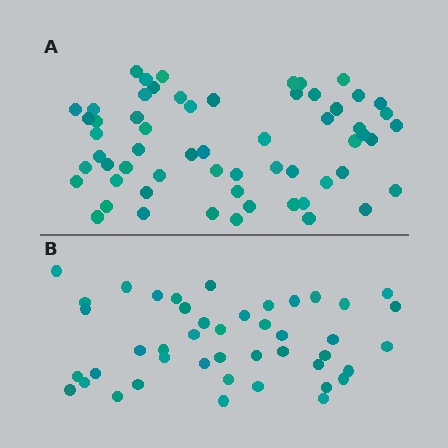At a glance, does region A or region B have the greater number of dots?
Region A (the top region) has more dots.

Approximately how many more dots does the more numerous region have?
Region A has approximately 15 more dots than region B.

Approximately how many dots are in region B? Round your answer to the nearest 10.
About 40 dots. (The exact count is 44, which rounds to 40.)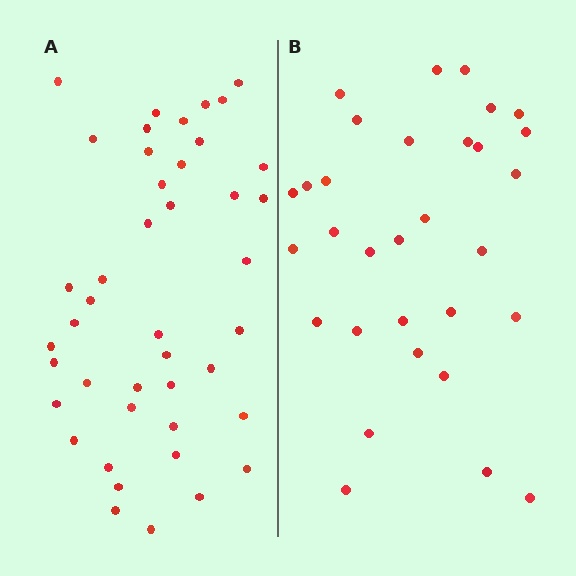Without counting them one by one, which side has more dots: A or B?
Region A (the left region) has more dots.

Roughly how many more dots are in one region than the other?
Region A has roughly 12 or so more dots than region B.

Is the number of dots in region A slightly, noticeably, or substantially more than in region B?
Region A has noticeably more, but not dramatically so. The ratio is roughly 1.4 to 1.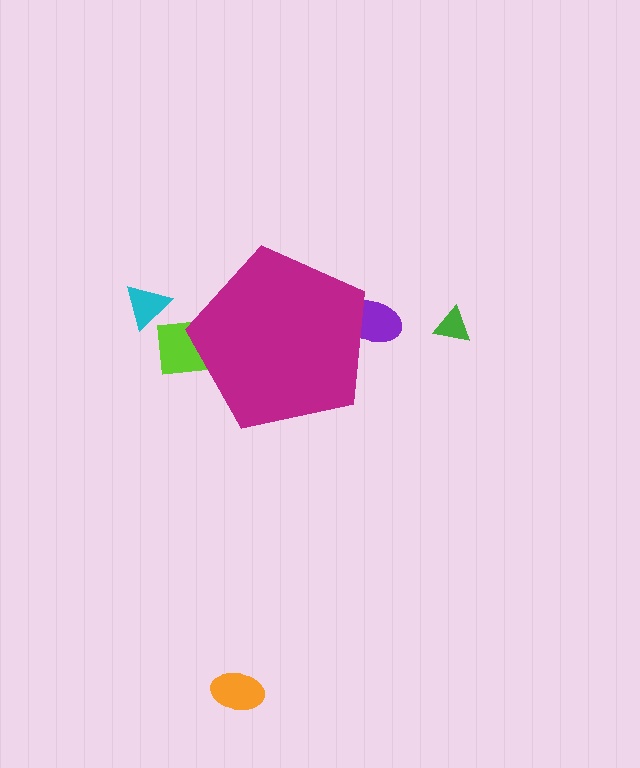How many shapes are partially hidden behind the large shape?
2 shapes are partially hidden.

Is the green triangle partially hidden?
No, the green triangle is fully visible.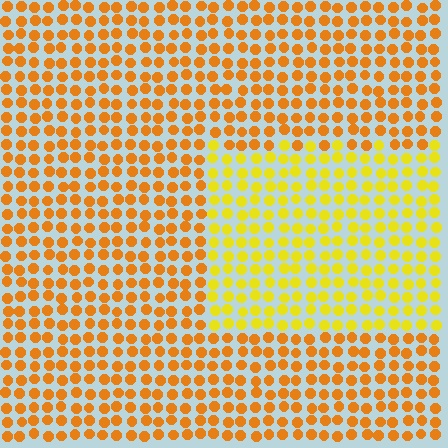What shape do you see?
I see a rectangle.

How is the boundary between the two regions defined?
The boundary is defined purely by a slight shift in hue (about 29 degrees). Spacing, size, and orientation are identical on both sides.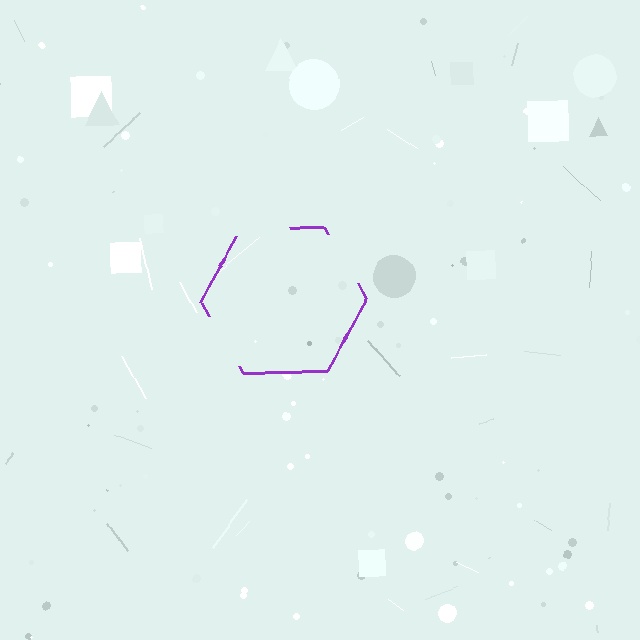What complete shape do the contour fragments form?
The contour fragments form a hexagon.